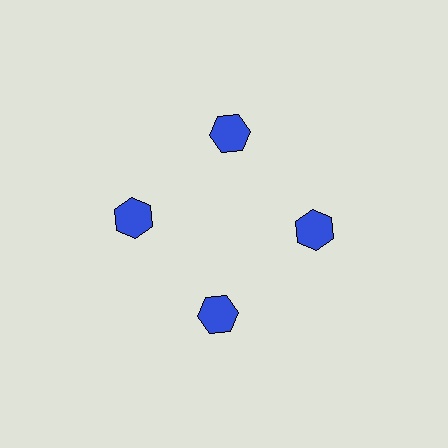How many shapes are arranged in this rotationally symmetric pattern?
There are 4 shapes, arranged in 4 groups of 1.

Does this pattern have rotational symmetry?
Yes, this pattern has 4-fold rotational symmetry. It looks the same after rotating 90 degrees around the center.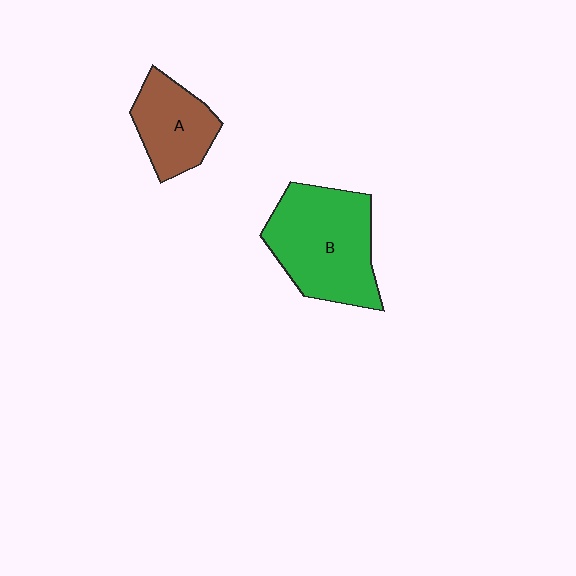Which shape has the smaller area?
Shape A (brown).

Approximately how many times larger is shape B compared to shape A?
Approximately 1.7 times.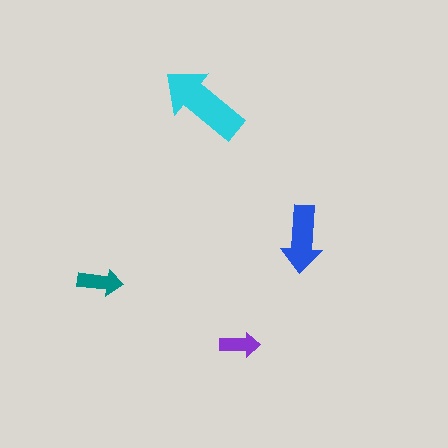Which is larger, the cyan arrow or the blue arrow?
The cyan one.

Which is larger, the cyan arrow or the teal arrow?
The cyan one.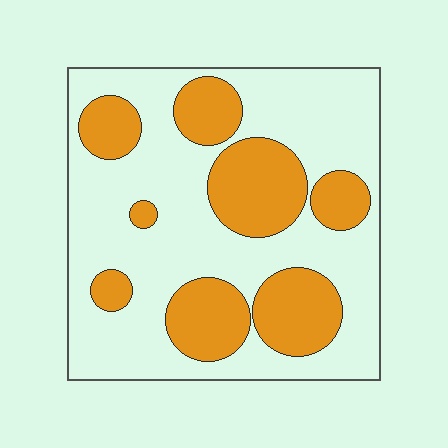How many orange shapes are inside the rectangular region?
8.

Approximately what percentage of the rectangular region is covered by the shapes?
Approximately 35%.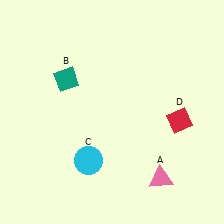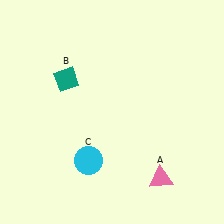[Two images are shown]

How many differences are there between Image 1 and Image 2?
There is 1 difference between the two images.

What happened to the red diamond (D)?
The red diamond (D) was removed in Image 2. It was in the bottom-right area of Image 1.